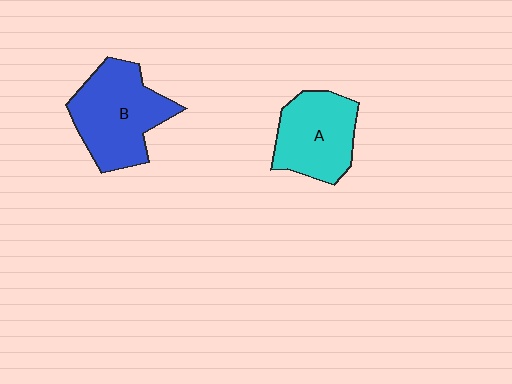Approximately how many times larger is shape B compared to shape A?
Approximately 1.2 times.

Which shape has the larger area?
Shape B (blue).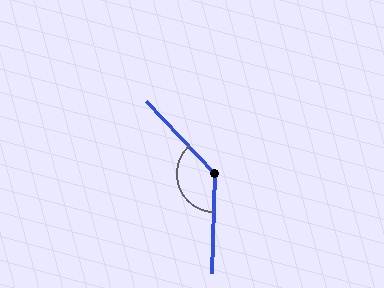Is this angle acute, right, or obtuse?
It is obtuse.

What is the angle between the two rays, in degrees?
Approximately 136 degrees.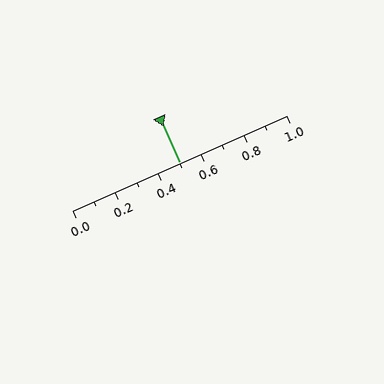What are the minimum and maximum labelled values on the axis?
The axis runs from 0.0 to 1.0.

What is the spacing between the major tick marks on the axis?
The major ticks are spaced 0.2 apart.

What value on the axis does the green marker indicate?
The marker indicates approximately 0.5.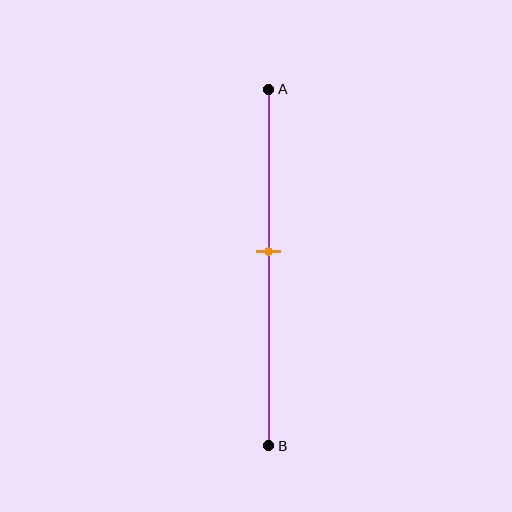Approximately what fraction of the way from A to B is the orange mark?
The orange mark is approximately 45% of the way from A to B.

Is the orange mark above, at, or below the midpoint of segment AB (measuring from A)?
The orange mark is above the midpoint of segment AB.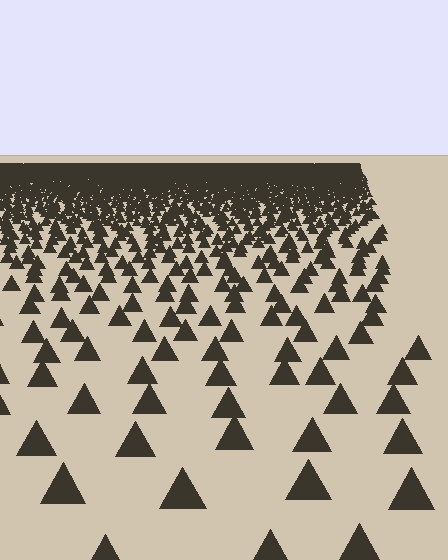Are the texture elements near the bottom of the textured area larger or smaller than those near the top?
Larger. Near the bottom, elements are closer to the viewer and appear at a bigger on-screen size.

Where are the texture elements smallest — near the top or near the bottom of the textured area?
Near the top.